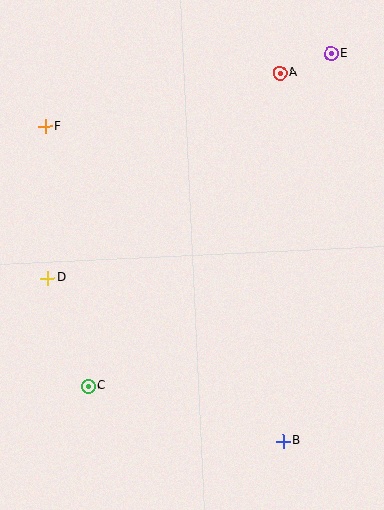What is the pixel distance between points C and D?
The distance between C and D is 115 pixels.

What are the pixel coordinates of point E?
Point E is at (331, 53).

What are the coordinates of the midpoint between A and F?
The midpoint between A and F is at (162, 100).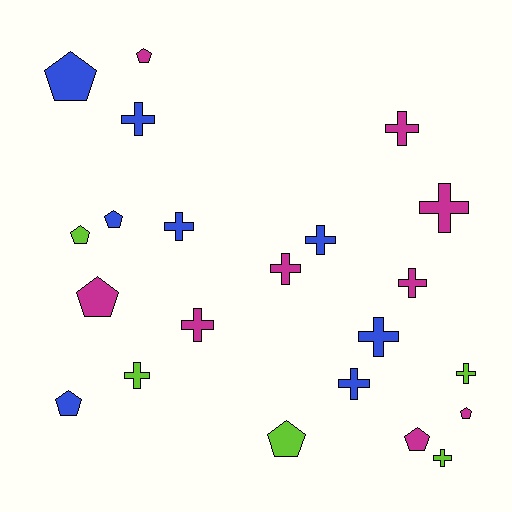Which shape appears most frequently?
Cross, with 13 objects.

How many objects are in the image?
There are 22 objects.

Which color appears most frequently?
Magenta, with 9 objects.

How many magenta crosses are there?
There are 5 magenta crosses.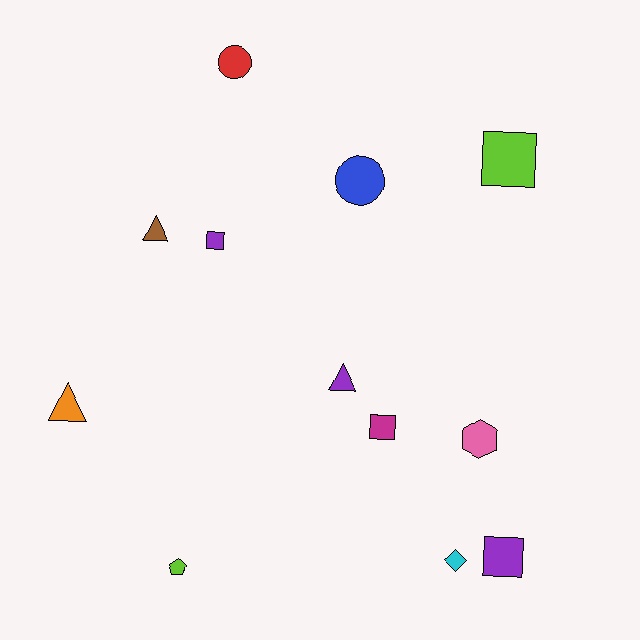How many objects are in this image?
There are 12 objects.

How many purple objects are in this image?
There are 3 purple objects.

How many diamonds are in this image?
There is 1 diamond.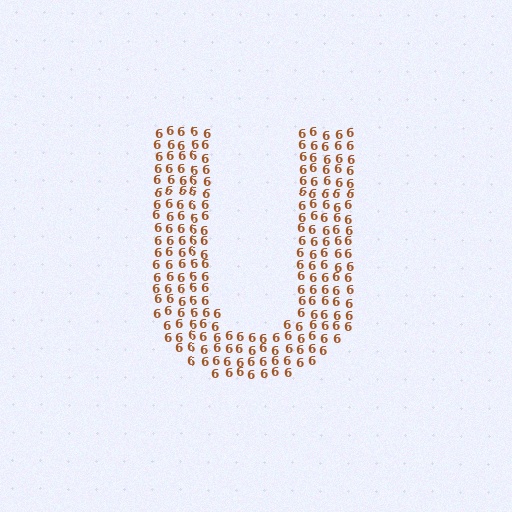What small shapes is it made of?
It is made of small digit 6's.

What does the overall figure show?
The overall figure shows the letter U.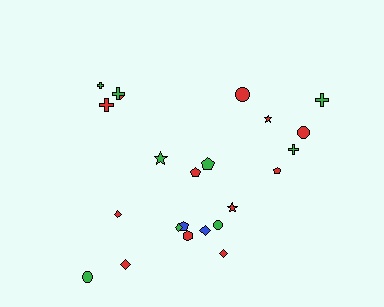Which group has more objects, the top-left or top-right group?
The top-right group.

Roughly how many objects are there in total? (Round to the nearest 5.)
Roughly 25 objects in total.